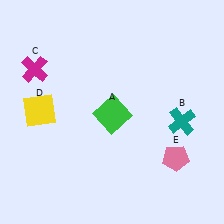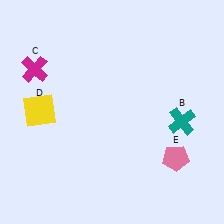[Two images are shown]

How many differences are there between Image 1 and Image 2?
There is 1 difference between the two images.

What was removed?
The green square (A) was removed in Image 2.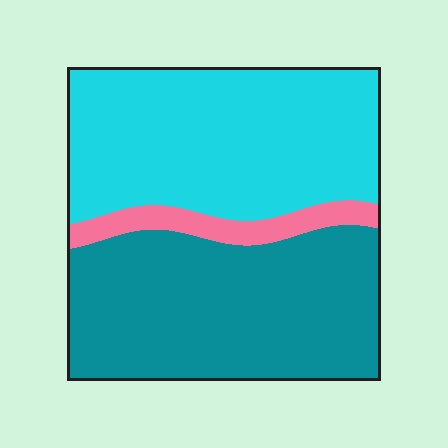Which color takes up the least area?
Pink, at roughly 10%.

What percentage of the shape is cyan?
Cyan covers around 45% of the shape.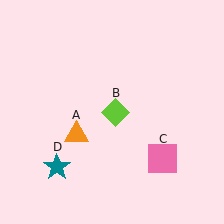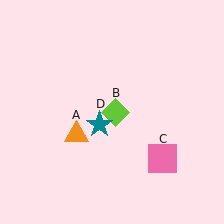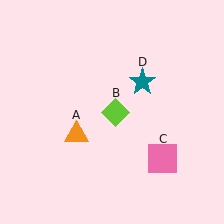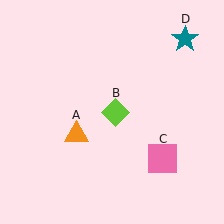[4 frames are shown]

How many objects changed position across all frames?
1 object changed position: teal star (object D).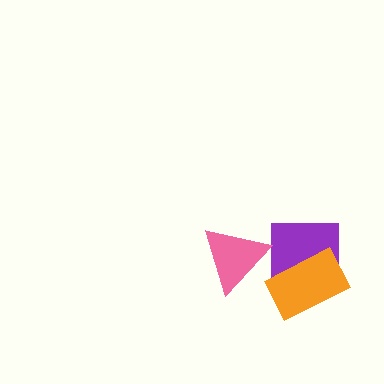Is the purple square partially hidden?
Yes, it is partially covered by another shape.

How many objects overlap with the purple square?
1 object overlaps with the purple square.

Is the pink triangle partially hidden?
No, no other shape covers it.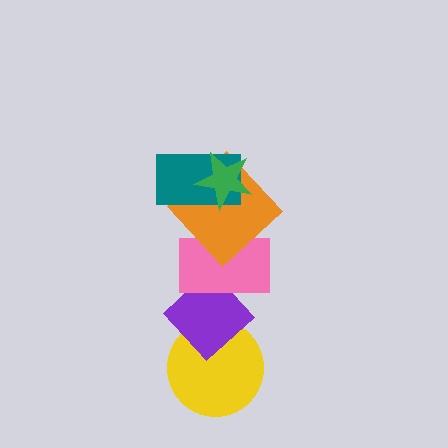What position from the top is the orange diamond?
The orange diamond is 3rd from the top.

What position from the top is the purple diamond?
The purple diamond is 5th from the top.